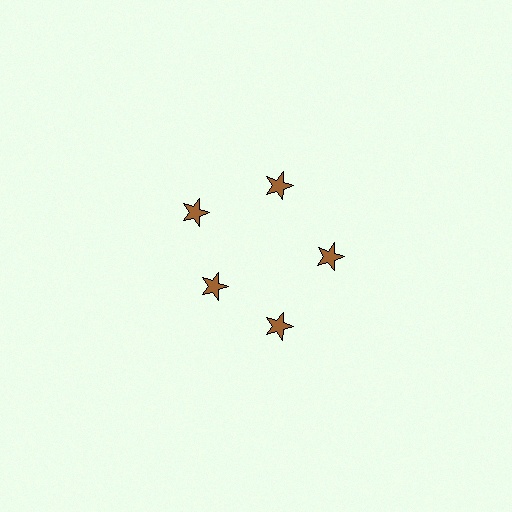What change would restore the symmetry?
The symmetry would be restored by moving it outward, back onto the ring so that all 5 stars sit at equal angles and equal distance from the center.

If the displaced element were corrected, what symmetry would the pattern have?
It would have 5-fold rotational symmetry — the pattern would map onto itself every 72 degrees.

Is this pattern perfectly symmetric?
No. The 5 brown stars are arranged in a ring, but one element near the 8 o'clock position is pulled inward toward the center, breaking the 5-fold rotational symmetry.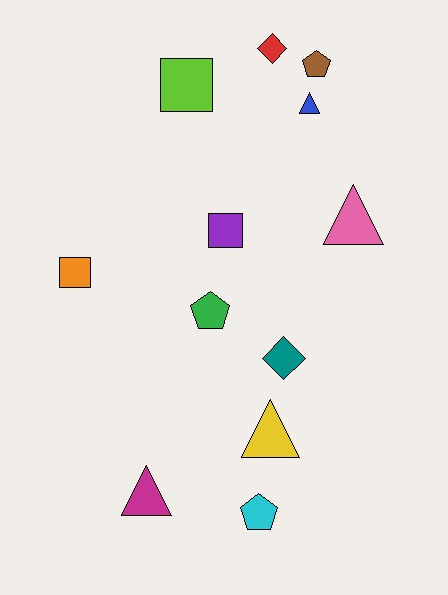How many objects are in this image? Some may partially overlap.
There are 12 objects.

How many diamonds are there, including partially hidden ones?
There are 2 diamonds.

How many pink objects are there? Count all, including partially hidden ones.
There is 1 pink object.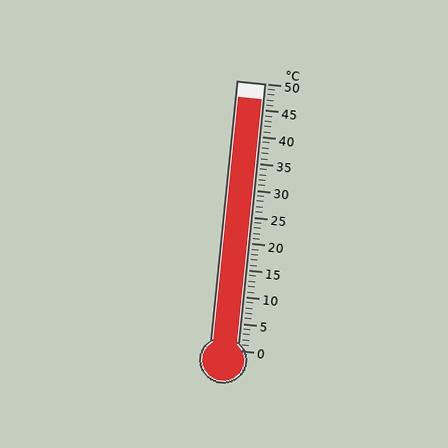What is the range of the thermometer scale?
The thermometer scale ranges from 0°C to 50°C.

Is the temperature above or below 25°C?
The temperature is above 25°C.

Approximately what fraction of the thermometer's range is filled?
The thermometer is filled to approximately 95% of its range.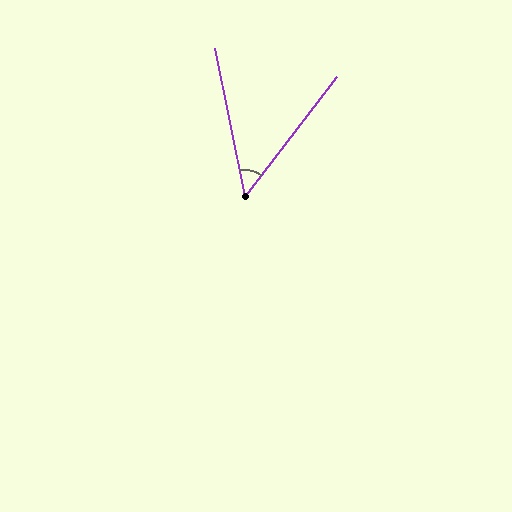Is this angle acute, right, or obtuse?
It is acute.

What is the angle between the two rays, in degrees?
Approximately 49 degrees.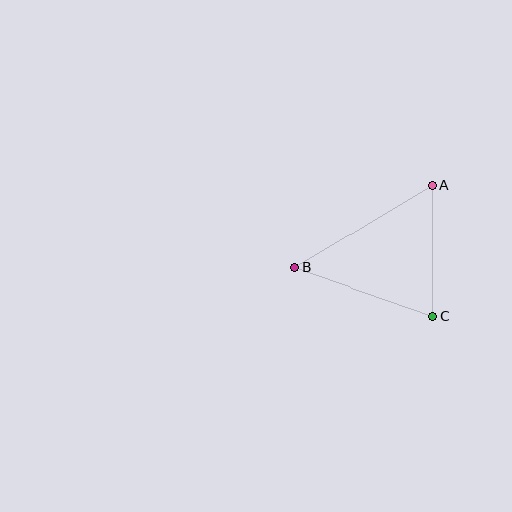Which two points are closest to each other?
Points A and C are closest to each other.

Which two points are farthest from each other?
Points A and B are farthest from each other.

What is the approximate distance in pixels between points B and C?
The distance between B and C is approximately 146 pixels.